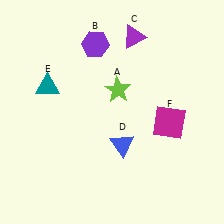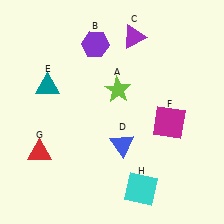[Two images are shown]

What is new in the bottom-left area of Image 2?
A red triangle (G) was added in the bottom-left area of Image 2.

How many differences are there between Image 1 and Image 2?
There are 2 differences between the two images.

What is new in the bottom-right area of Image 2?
A cyan square (H) was added in the bottom-right area of Image 2.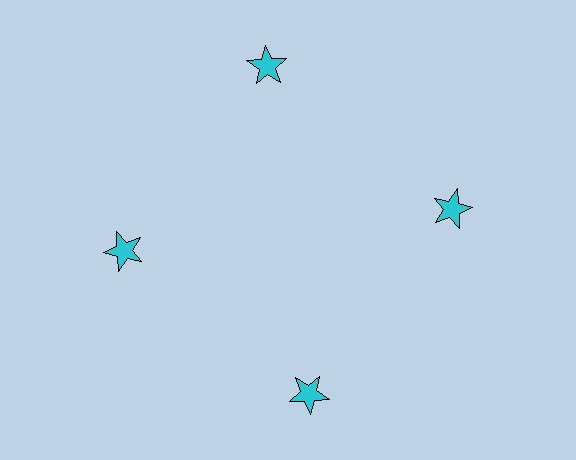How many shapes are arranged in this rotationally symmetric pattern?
There are 4 shapes, arranged in 4 groups of 1.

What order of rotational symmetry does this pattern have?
This pattern has 4-fold rotational symmetry.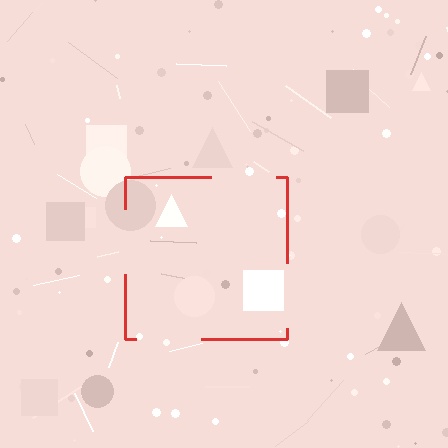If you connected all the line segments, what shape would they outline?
They would outline a square.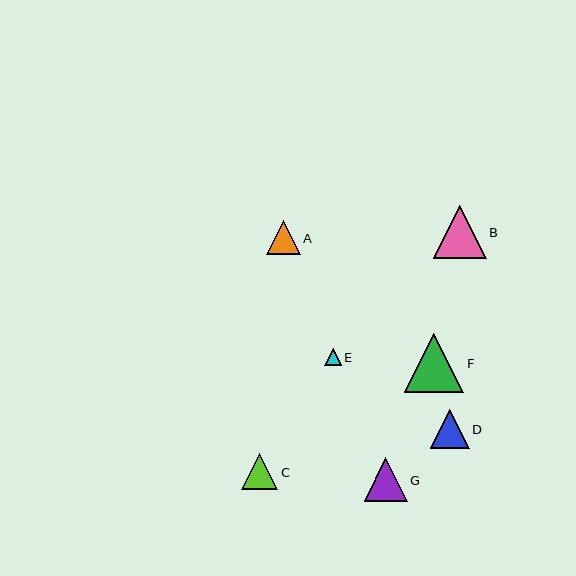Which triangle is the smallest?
Triangle E is the smallest with a size of approximately 17 pixels.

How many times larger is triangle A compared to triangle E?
Triangle A is approximately 2.1 times the size of triangle E.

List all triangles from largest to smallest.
From largest to smallest: F, B, G, D, C, A, E.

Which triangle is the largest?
Triangle F is the largest with a size of approximately 59 pixels.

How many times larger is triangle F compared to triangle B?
Triangle F is approximately 1.1 times the size of triangle B.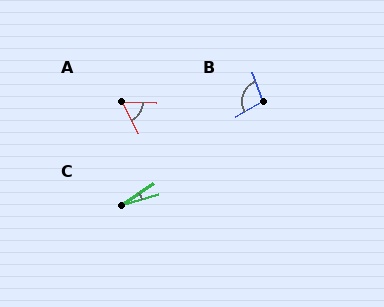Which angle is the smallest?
C, at approximately 18 degrees.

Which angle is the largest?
B, at approximately 100 degrees.